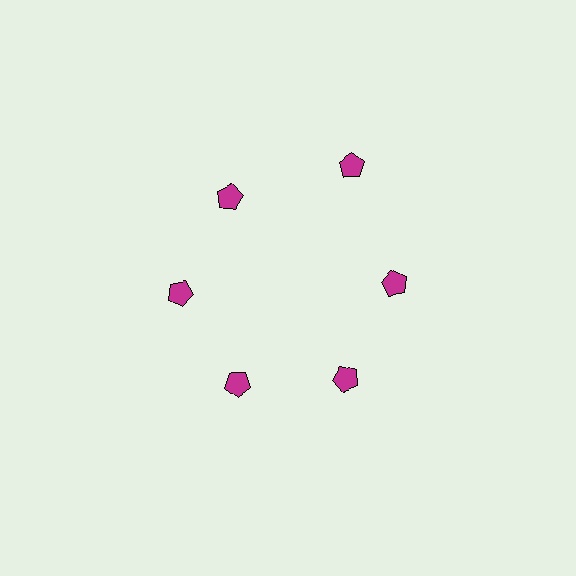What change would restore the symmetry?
The symmetry would be restored by moving it inward, back onto the ring so that all 6 pentagons sit at equal angles and equal distance from the center.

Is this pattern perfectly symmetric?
No. The 6 magenta pentagons are arranged in a ring, but one element near the 1 o'clock position is pushed outward from the center, breaking the 6-fold rotational symmetry.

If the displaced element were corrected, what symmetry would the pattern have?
It would have 6-fold rotational symmetry — the pattern would map onto itself every 60 degrees.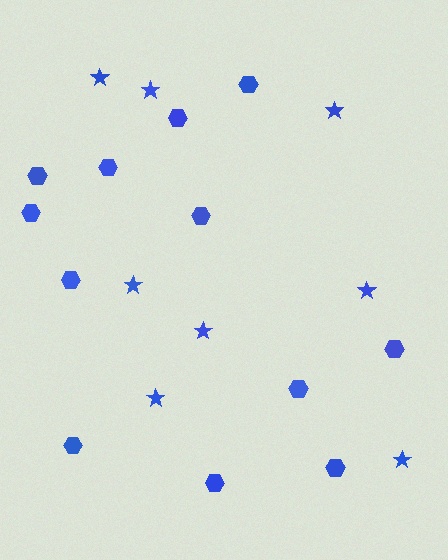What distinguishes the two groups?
There are 2 groups: one group of stars (8) and one group of hexagons (12).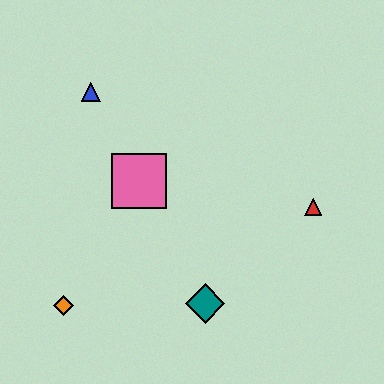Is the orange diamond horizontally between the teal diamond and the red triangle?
No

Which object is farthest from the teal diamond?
The blue triangle is farthest from the teal diamond.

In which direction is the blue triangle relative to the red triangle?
The blue triangle is to the left of the red triangle.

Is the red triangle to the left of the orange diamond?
No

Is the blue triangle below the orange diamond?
No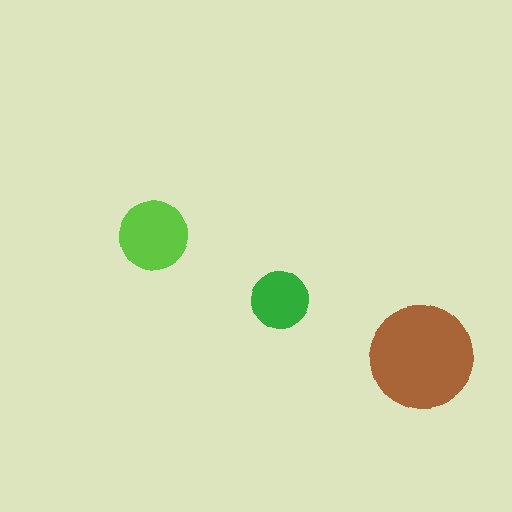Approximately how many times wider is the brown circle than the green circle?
About 2 times wider.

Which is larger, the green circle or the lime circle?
The lime one.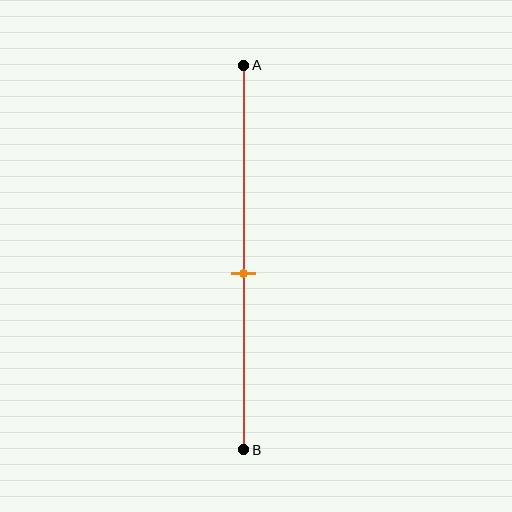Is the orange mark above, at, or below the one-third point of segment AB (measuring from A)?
The orange mark is below the one-third point of segment AB.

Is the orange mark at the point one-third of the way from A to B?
No, the mark is at about 55% from A, not at the 33% one-third point.